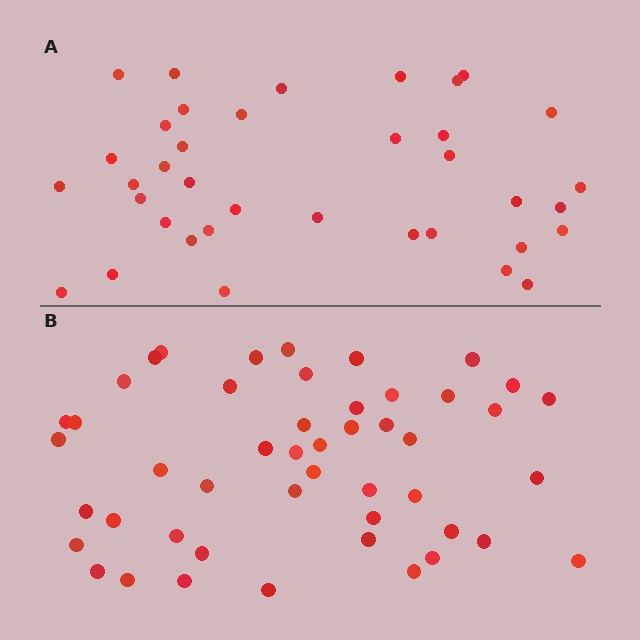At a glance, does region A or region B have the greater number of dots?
Region B (the bottom region) has more dots.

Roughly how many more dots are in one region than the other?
Region B has roughly 12 or so more dots than region A.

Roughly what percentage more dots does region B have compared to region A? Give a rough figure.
About 30% more.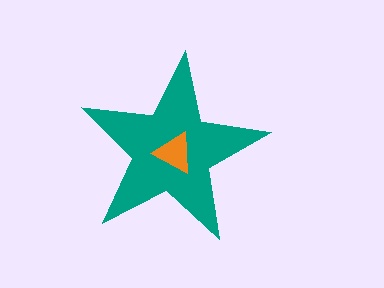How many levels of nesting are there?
2.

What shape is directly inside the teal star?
The orange triangle.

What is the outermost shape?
The teal star.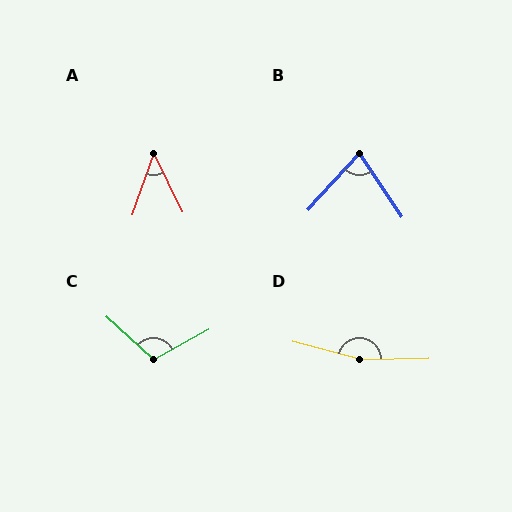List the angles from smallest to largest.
A (45°), B (76°), C (109°), D (164°).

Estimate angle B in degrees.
Approximately 76 degrees.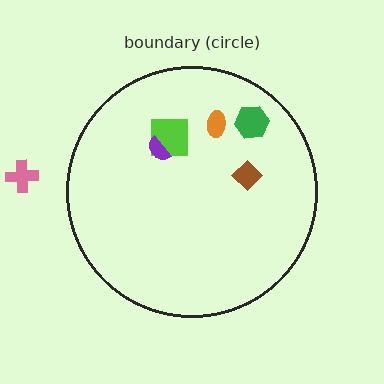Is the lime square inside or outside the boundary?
Inside.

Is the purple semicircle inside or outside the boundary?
Inside.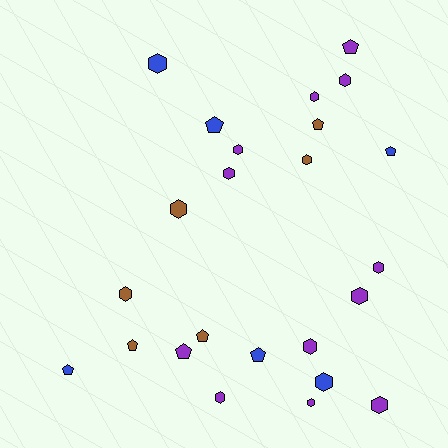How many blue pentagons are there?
There are 4 blue pentagons.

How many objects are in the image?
There are 24 objects.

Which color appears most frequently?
Purple, with 12 objects.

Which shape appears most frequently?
Hexagon, with 15 objects.